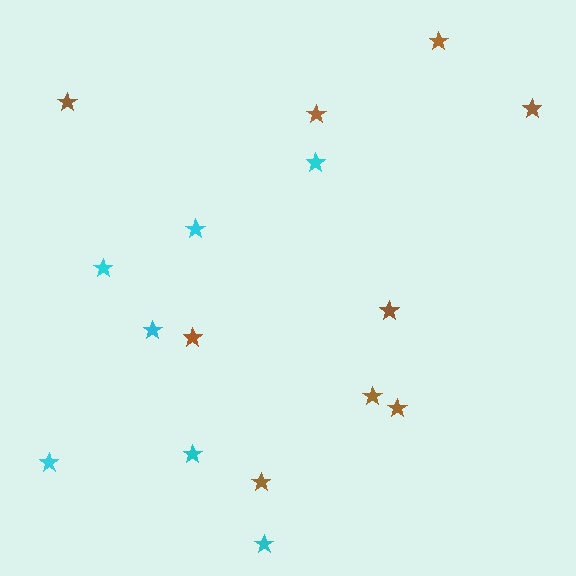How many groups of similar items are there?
There are 2 groups: one group of brown stars (9) and one group of cyan stars (7).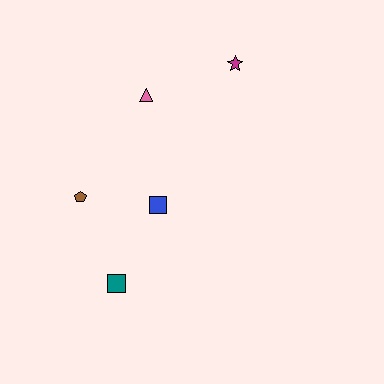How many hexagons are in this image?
There are no hexagons.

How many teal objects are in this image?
There is 1 teal object.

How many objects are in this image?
There are 5 objects.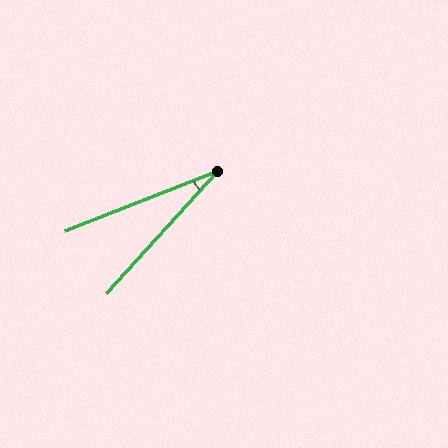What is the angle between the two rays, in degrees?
Approximately 26 degrees.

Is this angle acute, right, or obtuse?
It is acute.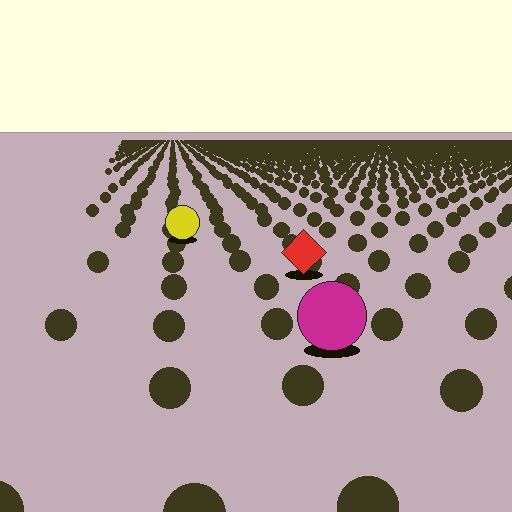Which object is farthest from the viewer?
The yellow circle is farthest from the viewer. It appears smaller and the ground texture around it is denser.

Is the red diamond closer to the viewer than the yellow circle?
Yes. The red diamond is closer — you can tell from the texture gradient: the ground texture is coarser near it.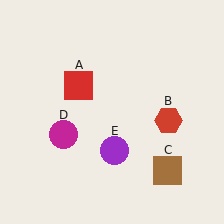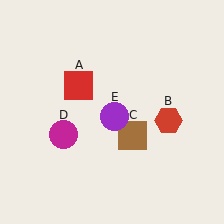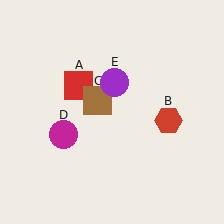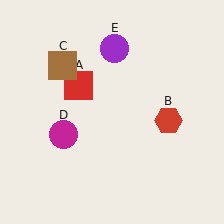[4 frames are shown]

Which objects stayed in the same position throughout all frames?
Red square (object A) and red hexagon (object B) and magenta circle (object D) remained stationary.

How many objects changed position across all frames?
2 objects changed position: brown square (object C), purple circle (object E).